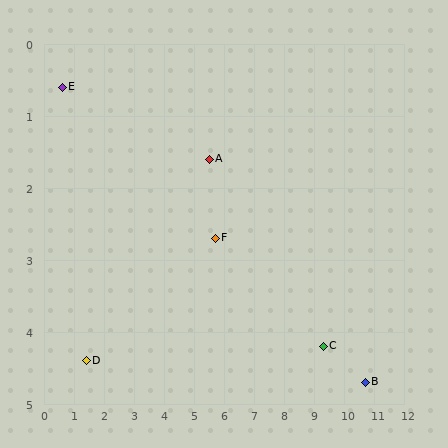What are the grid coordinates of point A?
Point A is at approximately (5.5, 1.6).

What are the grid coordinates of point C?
Point C is at approximately (9.3, 4.2).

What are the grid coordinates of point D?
Point D is at approximately (1.4, 4.4).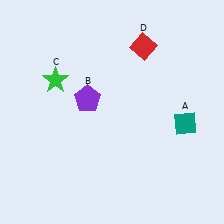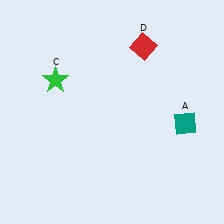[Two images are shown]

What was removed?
The purple pentagon (B) was removed in Image 2.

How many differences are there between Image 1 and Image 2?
There is 1 difference between the two images.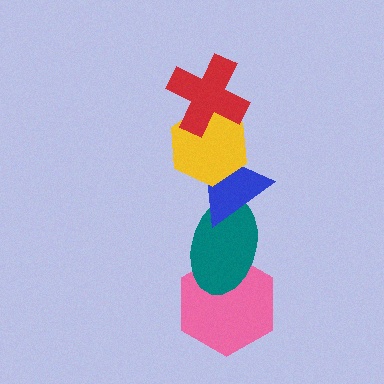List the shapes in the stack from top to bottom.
From top to bottom: the red cross, the yellow hexagon, the blue triangle, the teal ellipse, the pink hexagon.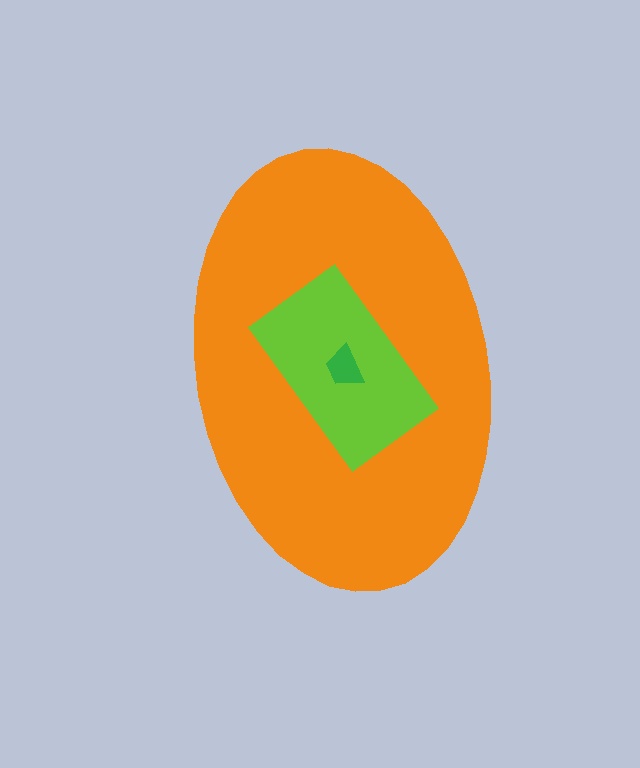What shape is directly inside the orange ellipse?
The lime rectangle.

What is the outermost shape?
The orange ellipse.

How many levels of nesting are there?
3.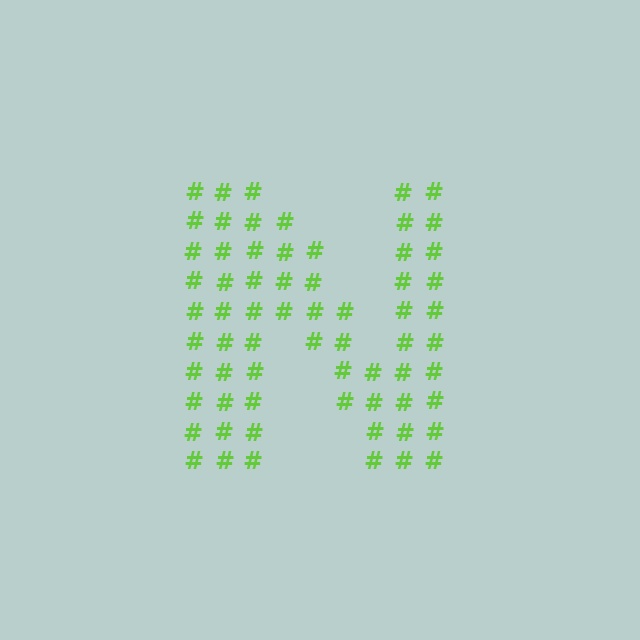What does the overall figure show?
The overall figure shows the letter N.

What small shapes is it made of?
It is made of small hash symbols.